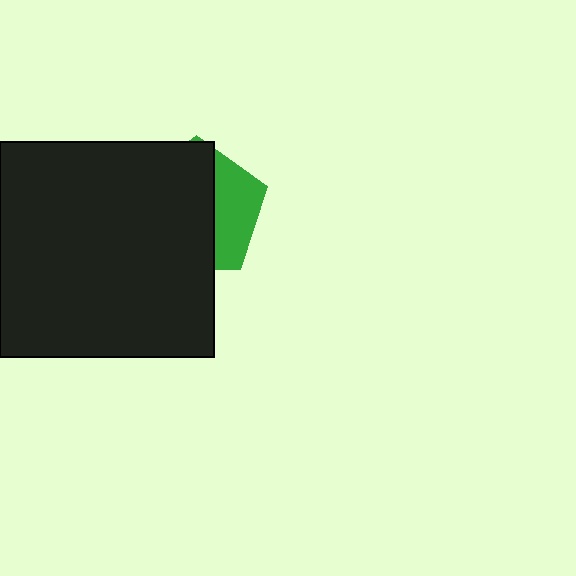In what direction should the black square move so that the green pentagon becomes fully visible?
The black square should move left. That is the shortest direction to clear the overlap and leave the green pentagon fully visible.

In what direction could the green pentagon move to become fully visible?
The green pentagon could move right. That would shift it out from behind the black square entirely.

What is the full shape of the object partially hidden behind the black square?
The partially hidden object is a green pentagon.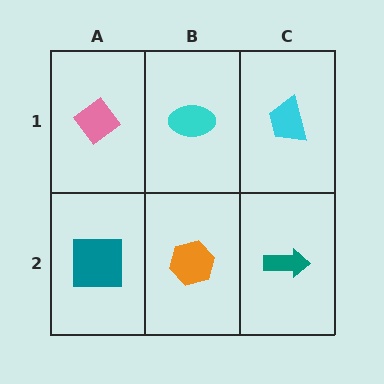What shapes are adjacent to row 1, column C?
A teal arrow (row 2, column C), a cyan ellipse (row 1, column B).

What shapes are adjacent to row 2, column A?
A pink diamond (row 1, column A), an orange hexagon (row 2, column B).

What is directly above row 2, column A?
A pink diamond.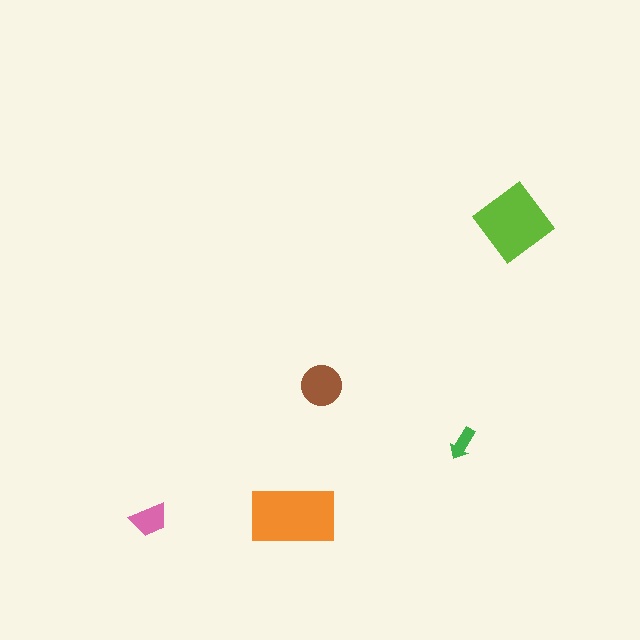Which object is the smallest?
The green arrow.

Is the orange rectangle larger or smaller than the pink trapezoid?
Larger.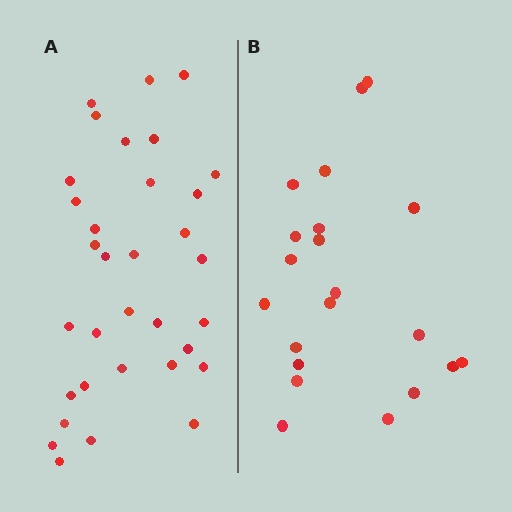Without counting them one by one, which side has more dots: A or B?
Region A (the left region) has more dots.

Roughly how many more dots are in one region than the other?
Region A has roughly 12 or so more dots than region B.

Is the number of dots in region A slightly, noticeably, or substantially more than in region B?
Region A has substantially more. The ratio is roughly 1.6 to 1.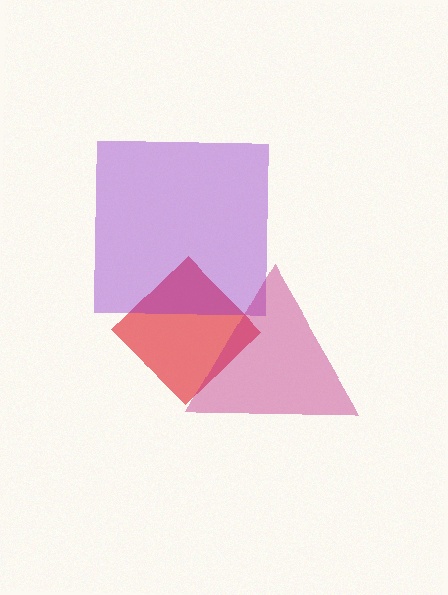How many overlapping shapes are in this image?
There are 3 overlapping shapes in the image.